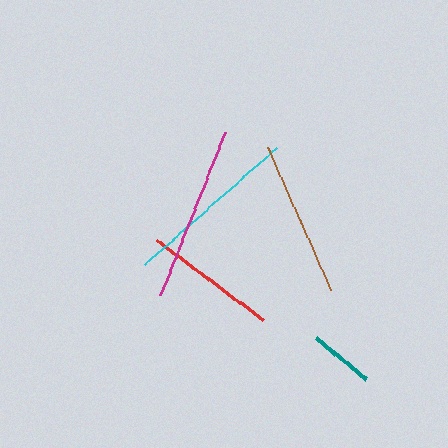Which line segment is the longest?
The cyan line is the longest at approximately 176 pixels.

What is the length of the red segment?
The red segment is approximately 133 pixels long.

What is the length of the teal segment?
The teal segment is approximately 65 pixels long.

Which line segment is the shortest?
The teal line is the shortest at approximately 65 pixels.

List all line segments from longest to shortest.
From longest to shortest: cyan, magenta, brown, red, teal.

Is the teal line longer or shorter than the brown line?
The brown line is longer than the teal line.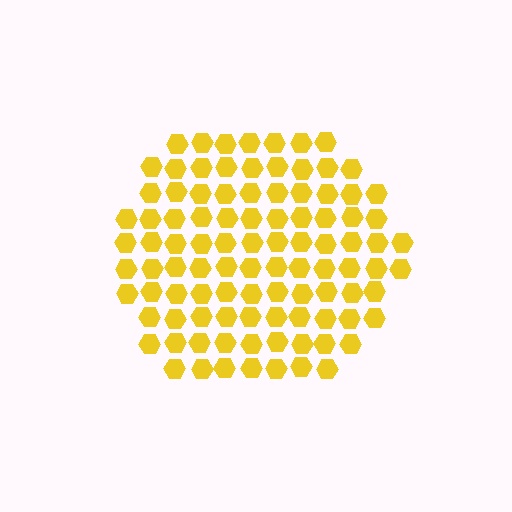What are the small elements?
The small elements are hexagons.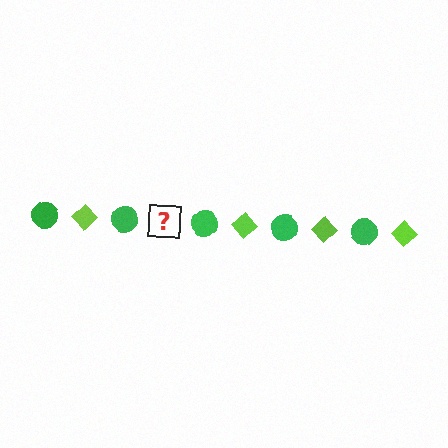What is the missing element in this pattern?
The missing element is a lime diamond.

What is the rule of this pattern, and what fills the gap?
The rule is that the pattern alternates between green circle and lime diamond. The gap should be filled with a lime diamond.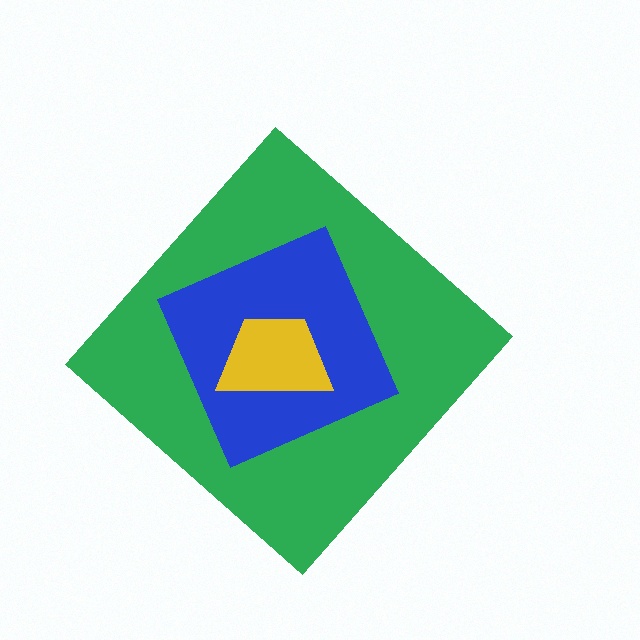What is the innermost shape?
The yellow trapezoid.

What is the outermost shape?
The green diamond.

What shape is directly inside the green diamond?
The blue square.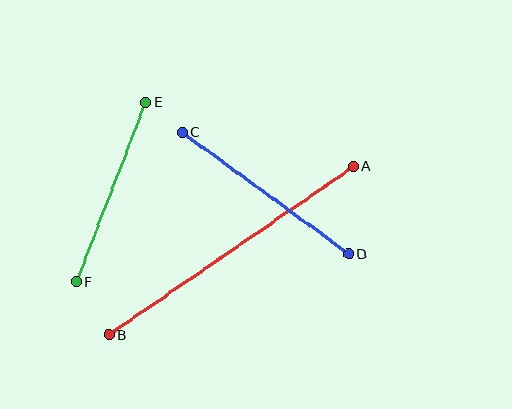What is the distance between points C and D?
The distance is approximately 206 pixels.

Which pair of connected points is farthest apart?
Points A and B are farthest apart.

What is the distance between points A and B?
The distance is approximately 297 pixels.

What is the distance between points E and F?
The distance is approximately 192 pixels.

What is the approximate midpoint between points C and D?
The midpoint is at approximately (265, 193) pixels.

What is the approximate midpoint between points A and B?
The midpoint is at approximately (231, 251) pixels.